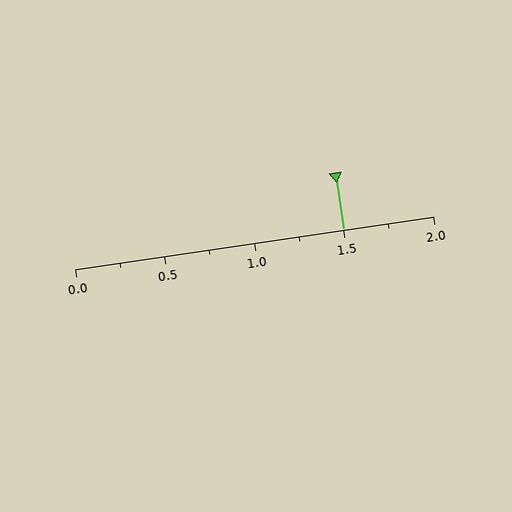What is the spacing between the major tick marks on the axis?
The major ticks are spaced 0.5 apart.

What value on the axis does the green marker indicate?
The marker indicates approximately 1.5.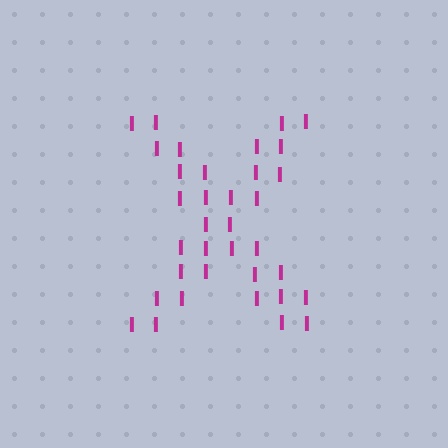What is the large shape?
The large shape is the letter X.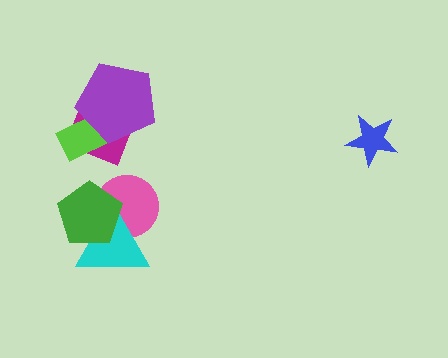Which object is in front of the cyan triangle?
The green pentagon is in front of the cyan triangle.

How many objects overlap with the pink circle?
2 objects overlap with the pink circle.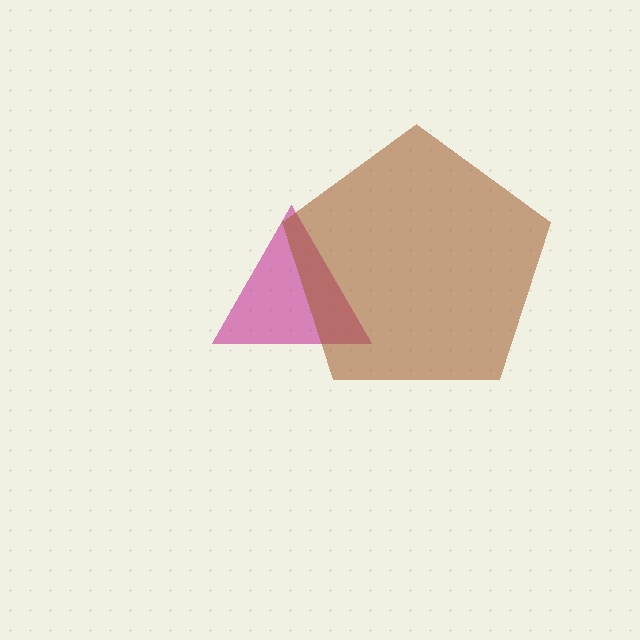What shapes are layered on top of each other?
The layered shapes are: a magenta triangle, a brown pentagon.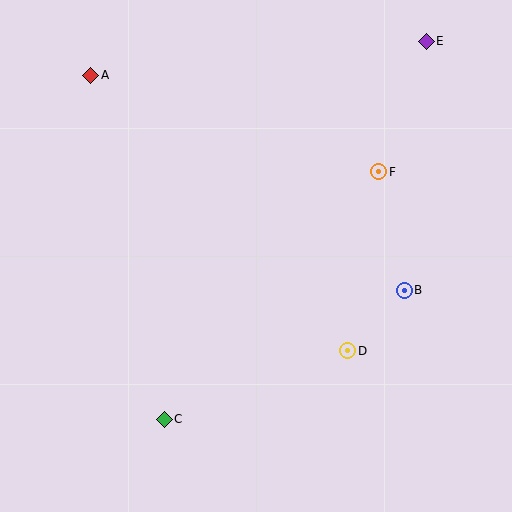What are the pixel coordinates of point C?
Point C is at (164, 419).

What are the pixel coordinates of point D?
Point D is at (348, 351).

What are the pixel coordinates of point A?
Point A is at (91, 75).